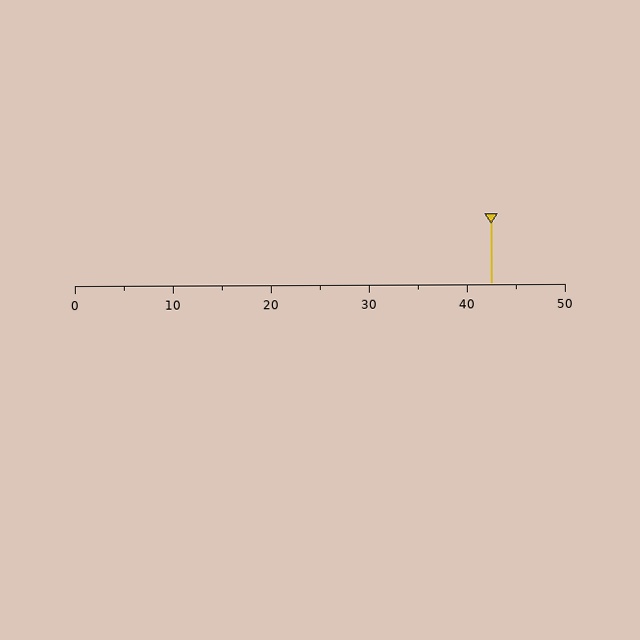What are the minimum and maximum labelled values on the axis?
The axis runs from 0 to 50.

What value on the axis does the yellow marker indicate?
The marker indicates approximately 42.5.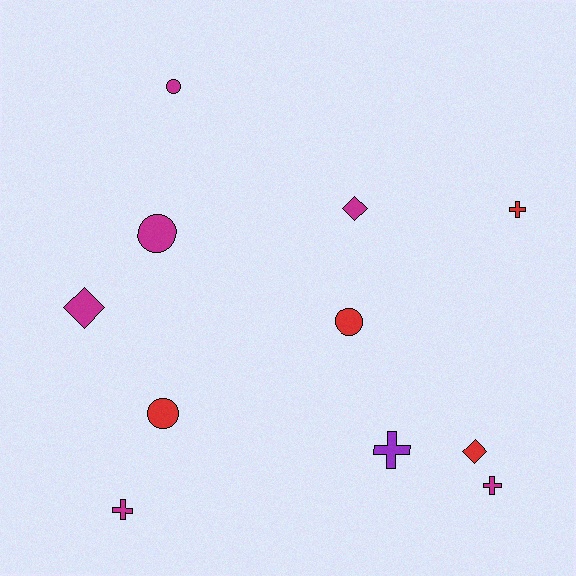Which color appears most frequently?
Magenta, with 6 objects.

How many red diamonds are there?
There is 1 red diamond.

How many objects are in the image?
There are 11 objects.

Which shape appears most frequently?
Circle, with 4 objects.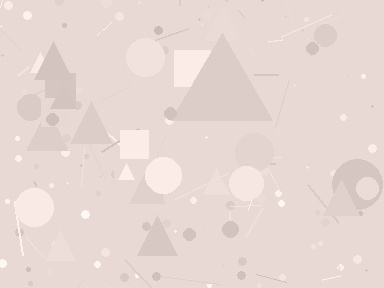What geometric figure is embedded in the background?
A triangle is embedded in the background.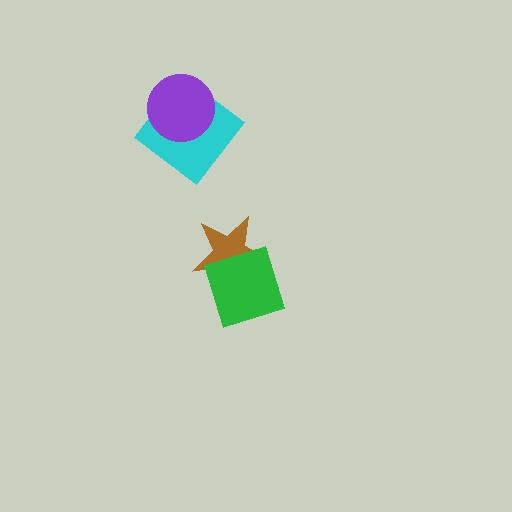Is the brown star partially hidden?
Yes, it is partially covered by another shape.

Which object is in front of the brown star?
The green diamond is in front of the brown star.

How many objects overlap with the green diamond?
1 object overlaps with the green diamond.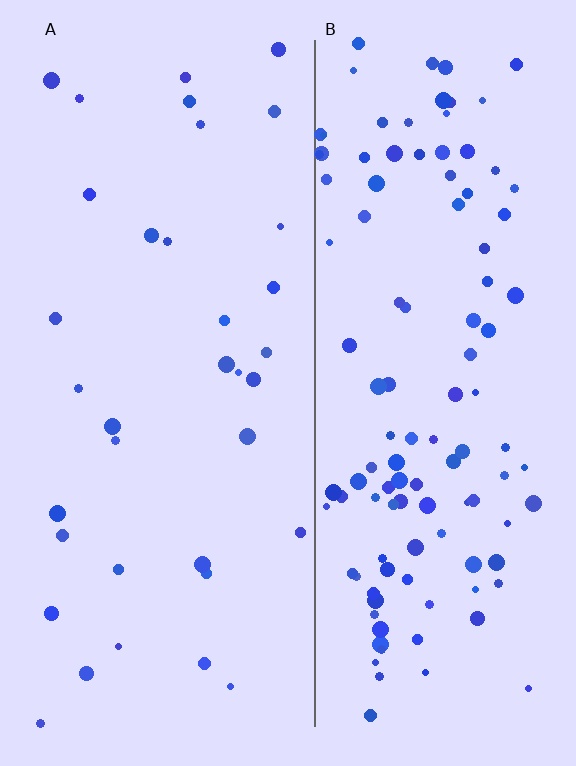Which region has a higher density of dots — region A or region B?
B (the right).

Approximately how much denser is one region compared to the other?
Approximately 3.5× — region B over region A.